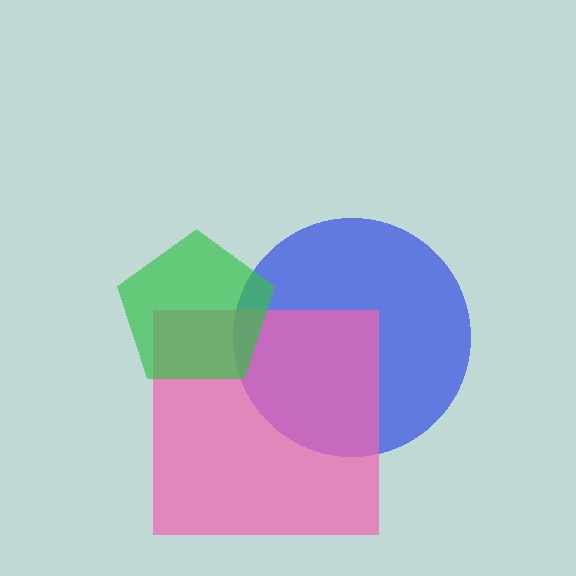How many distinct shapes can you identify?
There are 3 distinct shapes: a blue circle, a pink square, a green pentagon.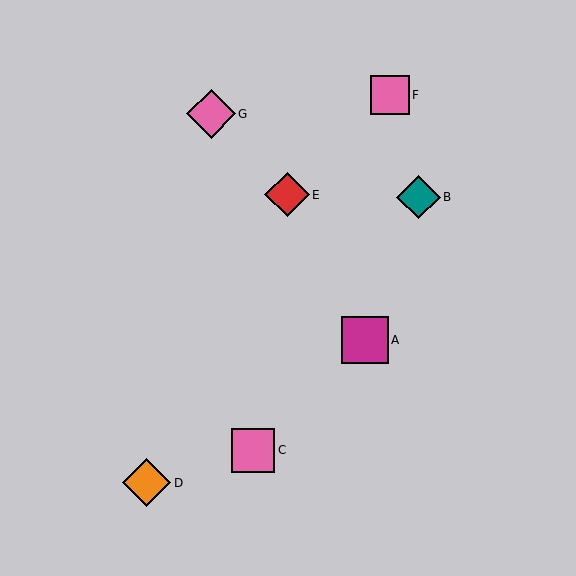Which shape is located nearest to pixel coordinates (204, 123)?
The pink diamond (labeled G) at (211, 114) is nearest to that location.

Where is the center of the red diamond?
The center of the red diamond is at (287, 195).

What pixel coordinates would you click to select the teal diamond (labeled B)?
Click at (418, 197) to select the teal diamond B.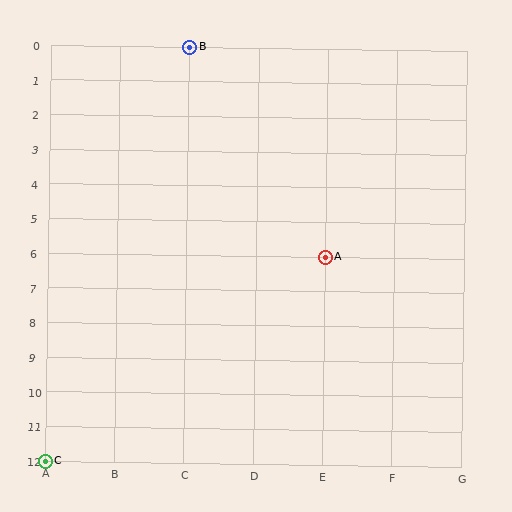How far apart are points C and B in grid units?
Points C and B are 2 columns and 12 rows apart (about 12.2 grid units diagonally).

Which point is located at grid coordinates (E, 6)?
Point A is at (E, 6).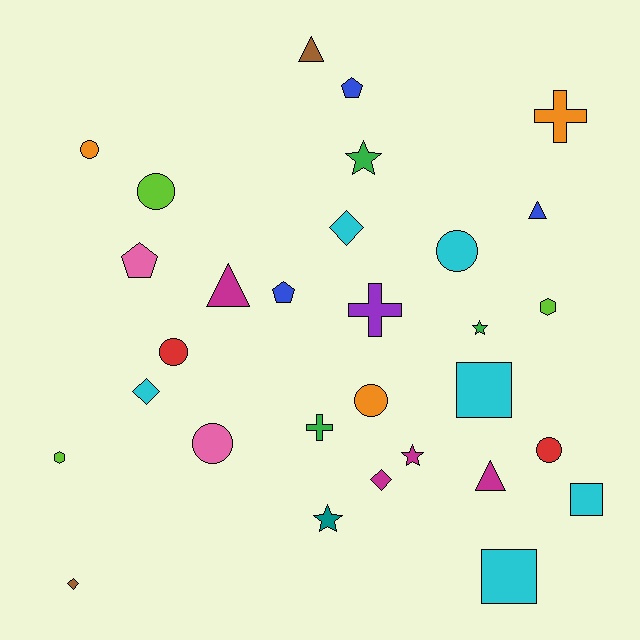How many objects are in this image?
There are 30 objects.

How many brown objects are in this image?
There are 2 brown objects.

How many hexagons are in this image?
There are 2 hexagons.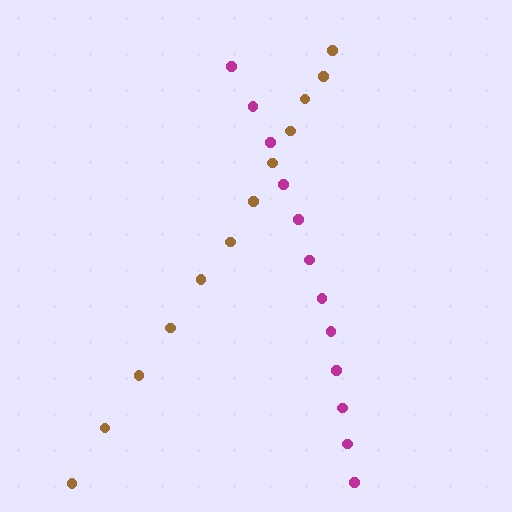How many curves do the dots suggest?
There are 2 distinct paths.